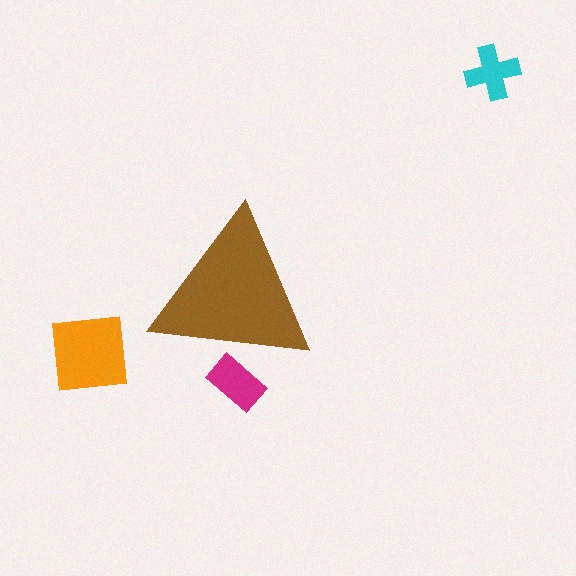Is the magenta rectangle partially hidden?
Yes, the magenta rectangle is partially hidden behind the brown triangle.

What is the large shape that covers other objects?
A brown triangle.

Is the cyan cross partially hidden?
No, the cyan cross is fully visible.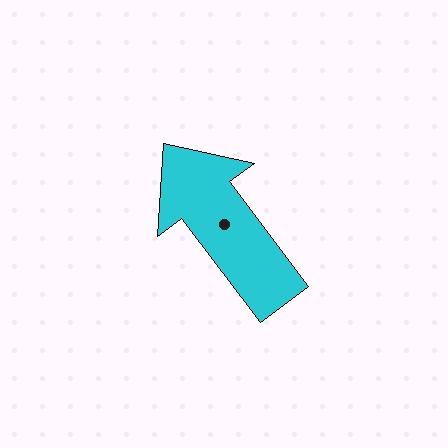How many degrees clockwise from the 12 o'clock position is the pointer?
Approximately 323 degrees.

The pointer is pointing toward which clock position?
Roughly 11 o'clock.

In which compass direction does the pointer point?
Northwest.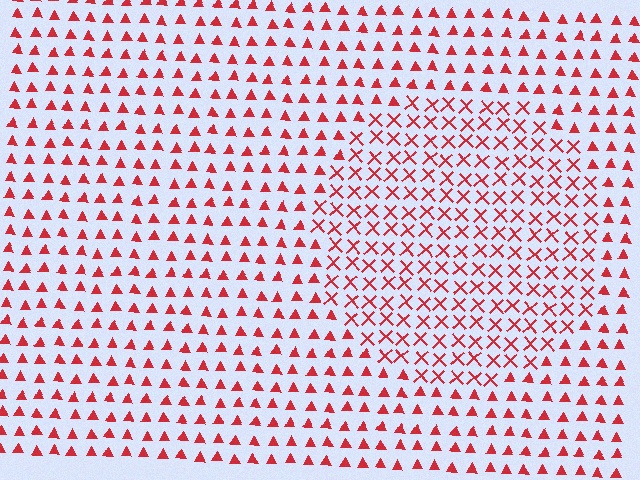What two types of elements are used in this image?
The image uses X marks inside the circle region and triangles outside it.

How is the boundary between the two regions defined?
The boundary is defined by a change in element shape: X marks inside vs. triangles outside. All elements share the same color and spacing.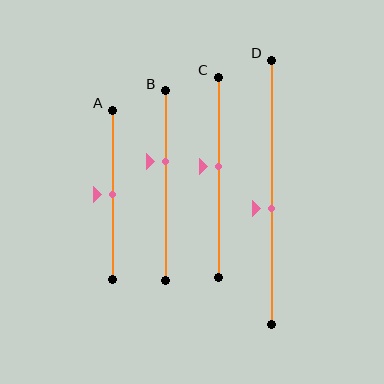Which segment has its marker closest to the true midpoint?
Segment A has its marker closest to the true midpoint.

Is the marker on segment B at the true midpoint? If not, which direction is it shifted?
No, the marker on segment B is shifted upward by about 13% of the segment length.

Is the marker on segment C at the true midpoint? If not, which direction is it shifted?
No, the marker on segment C is shifted upward by about 5% of the segment length.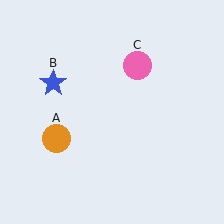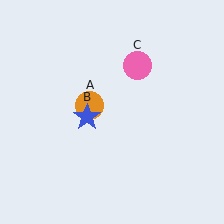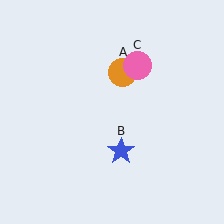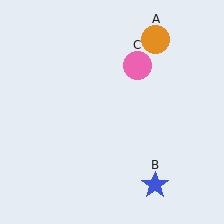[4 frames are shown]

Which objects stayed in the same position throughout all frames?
Pink circle (object C) remained stationary.